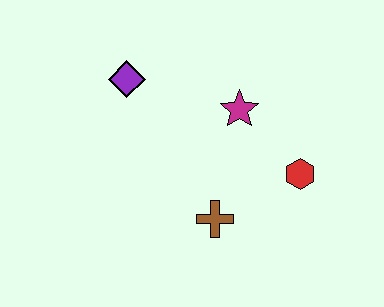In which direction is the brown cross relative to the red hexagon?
The brown cross is to the left of the red hexagon.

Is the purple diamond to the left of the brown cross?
Yes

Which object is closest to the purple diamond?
The magenta star is closest to the purple diamond.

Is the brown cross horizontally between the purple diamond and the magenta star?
Yes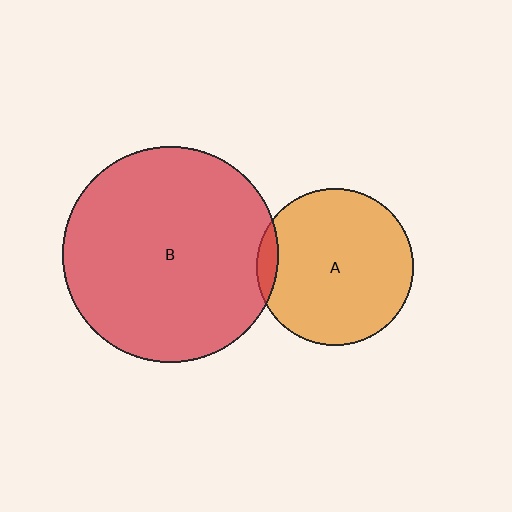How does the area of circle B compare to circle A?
Approximately 1.9 times.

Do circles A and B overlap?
Yes.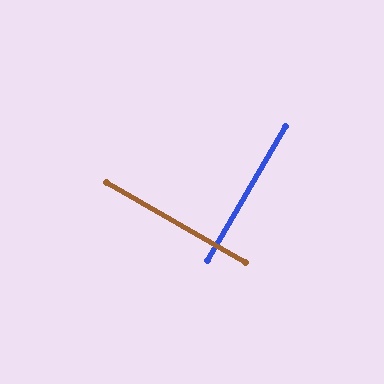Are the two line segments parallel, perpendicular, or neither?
Perpendicular — they meet at approximately 90°.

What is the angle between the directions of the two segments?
Approximately 90 degrees.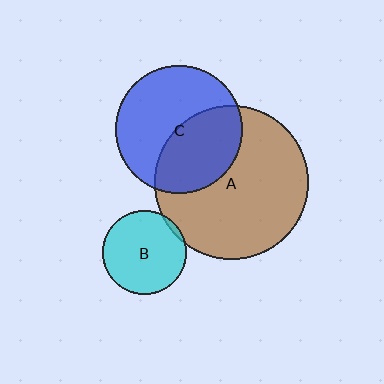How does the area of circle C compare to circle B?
Approximately 2.3 times.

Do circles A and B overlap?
Yes.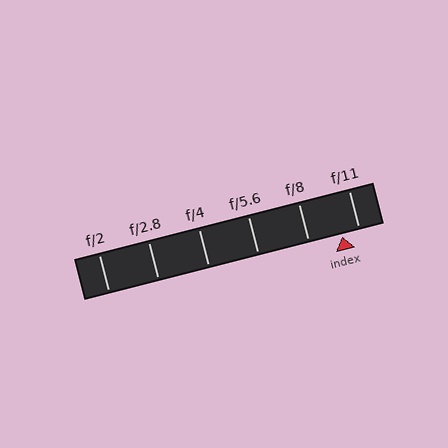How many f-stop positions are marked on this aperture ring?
There are 6 f-stop positions marked.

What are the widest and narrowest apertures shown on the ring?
The widest aperture shown is f/2 and the narrowest is f/11.